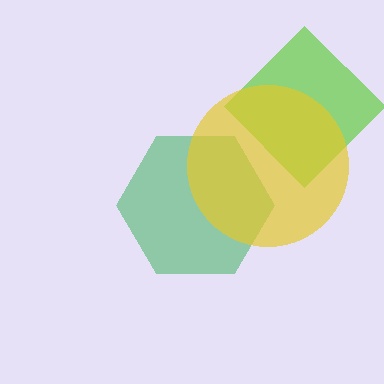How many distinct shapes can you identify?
There are 3 distinct shapes: a green hexagon, a lime diamond, a yellow circle.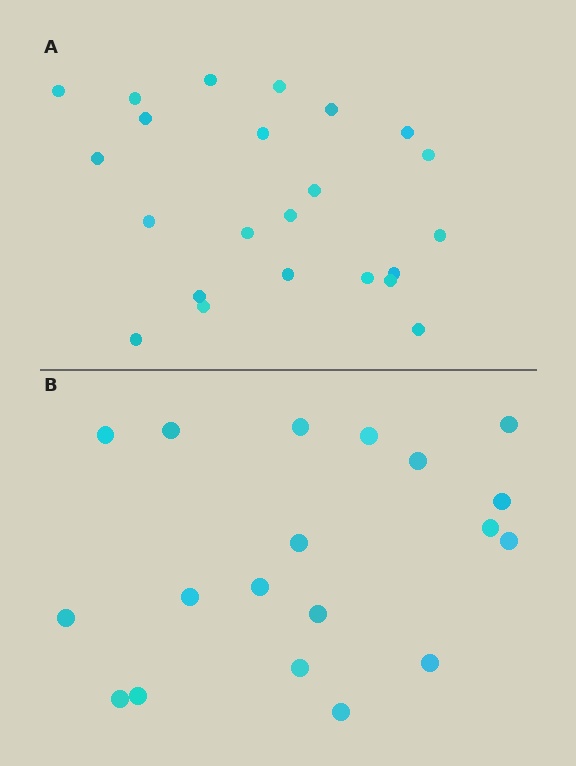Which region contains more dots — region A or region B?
Region A (the top region) has more dots.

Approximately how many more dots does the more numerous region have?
Region A has about 4 more dots than region B.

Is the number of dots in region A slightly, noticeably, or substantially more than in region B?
Region A has only slightly more — the two regions are fairly close. The ratio is roughly 1.2 to 1.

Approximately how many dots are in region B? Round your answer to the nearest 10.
About 20 dots. (The exact count is 19, which rounds to 20.)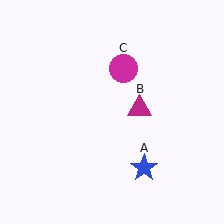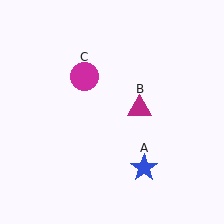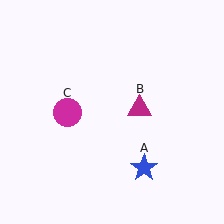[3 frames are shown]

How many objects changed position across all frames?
1 object changed position: magenta circle (object C).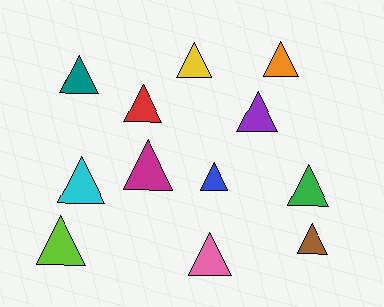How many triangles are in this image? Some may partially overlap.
There are 12 triangles.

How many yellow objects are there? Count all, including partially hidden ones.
There is 1 yellow object.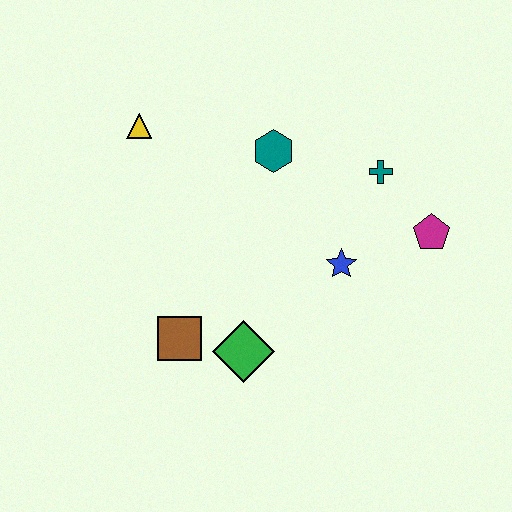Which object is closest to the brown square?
The green diamond is closest to the brown square.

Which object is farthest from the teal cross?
The brown square is farthest from the teal cross.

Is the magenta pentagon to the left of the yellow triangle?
No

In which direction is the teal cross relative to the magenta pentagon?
The teal cross is above the magenta pentagon.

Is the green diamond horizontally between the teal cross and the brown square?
Yes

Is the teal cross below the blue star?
No